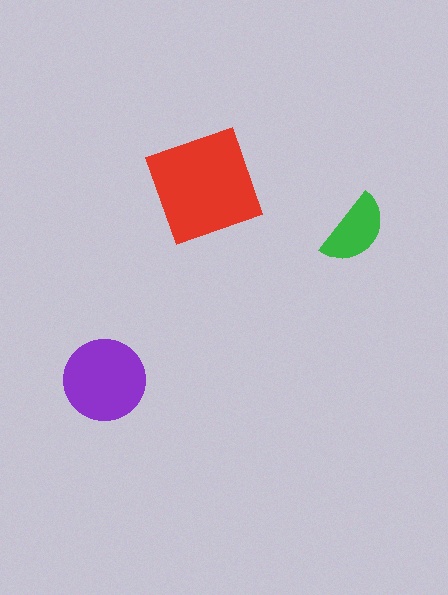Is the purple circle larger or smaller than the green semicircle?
Larger.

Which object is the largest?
The red square.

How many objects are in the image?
There are 3 objects in the image.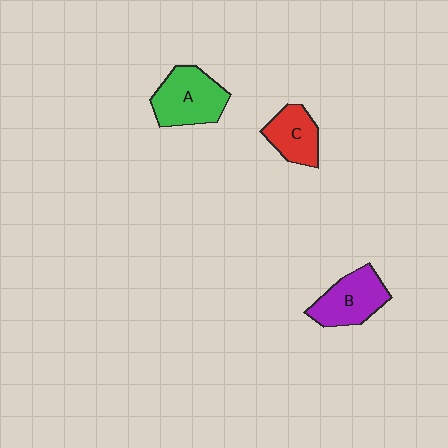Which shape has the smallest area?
Shape C (red).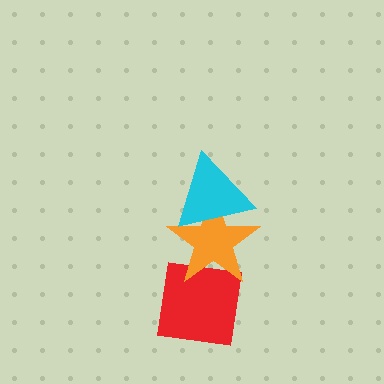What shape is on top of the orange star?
The cyan triangle is on top of the orange star.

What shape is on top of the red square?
The orange star is on top of the red square.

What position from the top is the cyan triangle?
The cyan triangle is 1st from the top.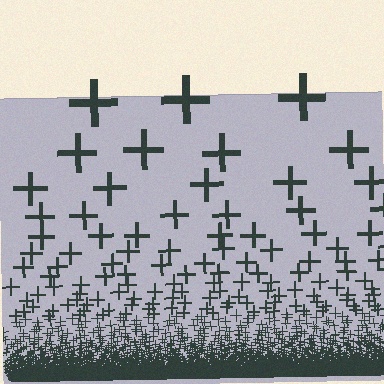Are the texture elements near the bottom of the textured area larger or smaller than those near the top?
Smaller. The gradient is inverted — elements near the bottom are smaller and denser.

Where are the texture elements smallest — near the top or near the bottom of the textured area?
Near the bottom.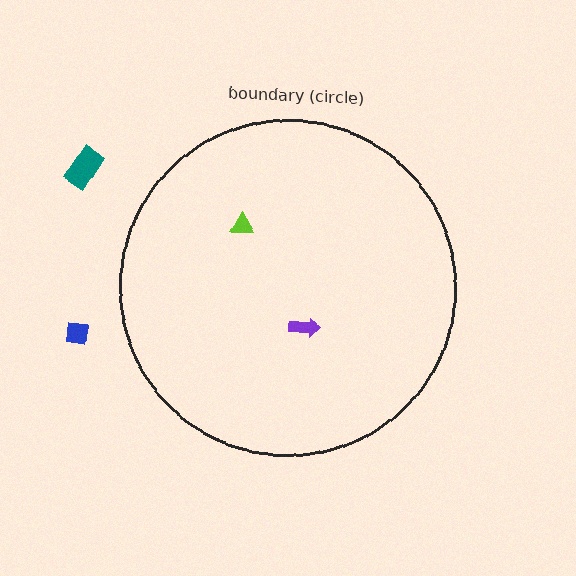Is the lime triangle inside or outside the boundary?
Inside.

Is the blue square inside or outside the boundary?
Outside.